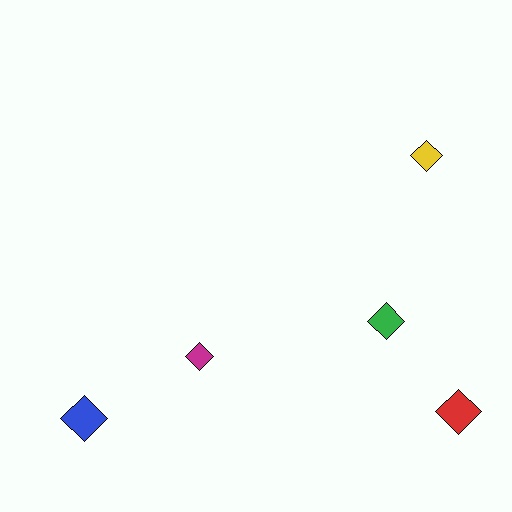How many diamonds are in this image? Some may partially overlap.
There are 5 diamonds.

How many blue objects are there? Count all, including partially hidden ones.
There is 1 blue object.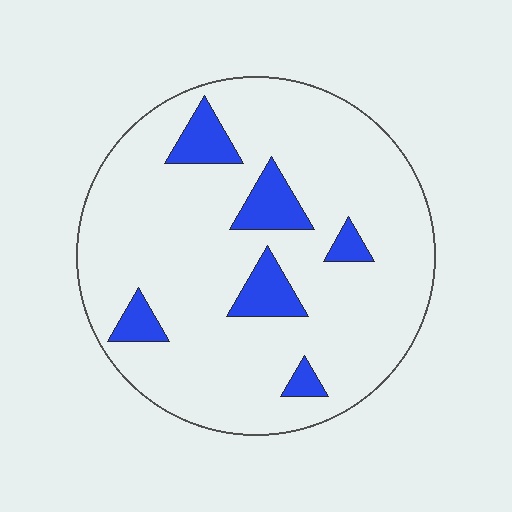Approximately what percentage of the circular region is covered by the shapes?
Approximately 15%.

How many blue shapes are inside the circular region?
6.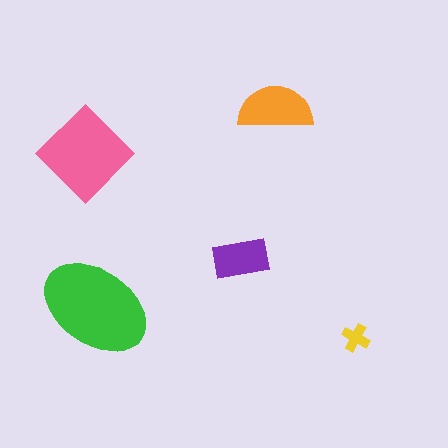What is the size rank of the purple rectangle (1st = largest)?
4th.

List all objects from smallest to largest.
The yellow cross, the purple rectangle, the orange semicircle, the pink diamond, the green ellipse.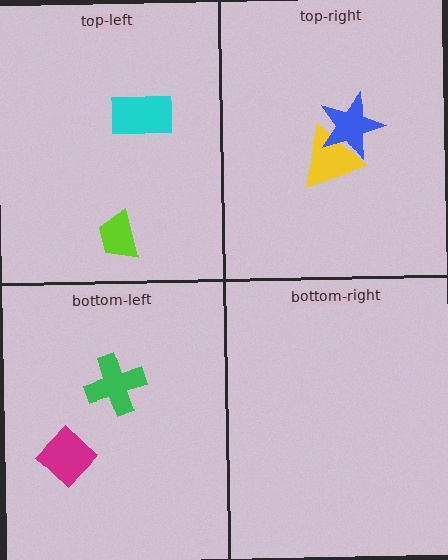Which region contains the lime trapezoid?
The top-left region.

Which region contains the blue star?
The top-right region.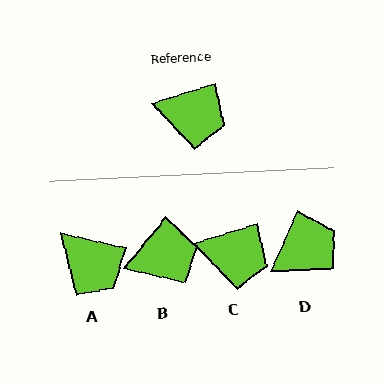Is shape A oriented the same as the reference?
No, it is off by about 29 degrees.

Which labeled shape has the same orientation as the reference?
C.